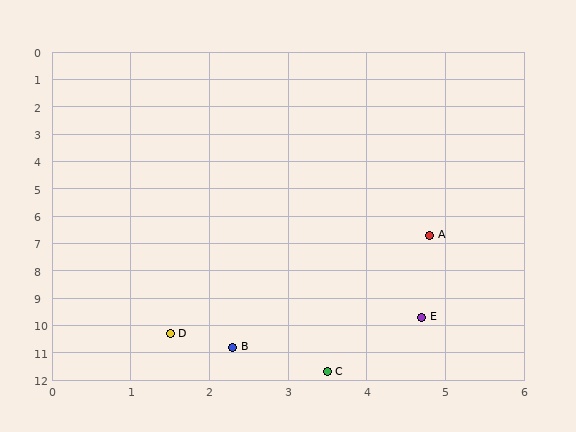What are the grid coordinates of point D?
Point D is at approximately (1.5, 10.3).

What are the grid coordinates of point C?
Point C is at approximately (3.5, 11.7).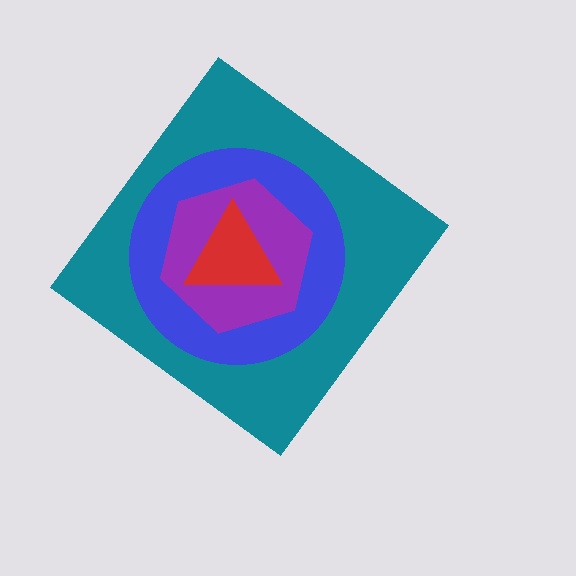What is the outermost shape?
The teal diamond.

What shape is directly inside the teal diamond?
The blue circle.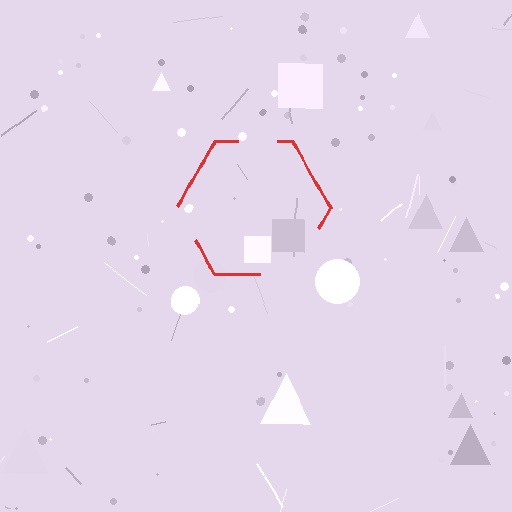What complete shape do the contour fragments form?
The contour fragments form a hexagon.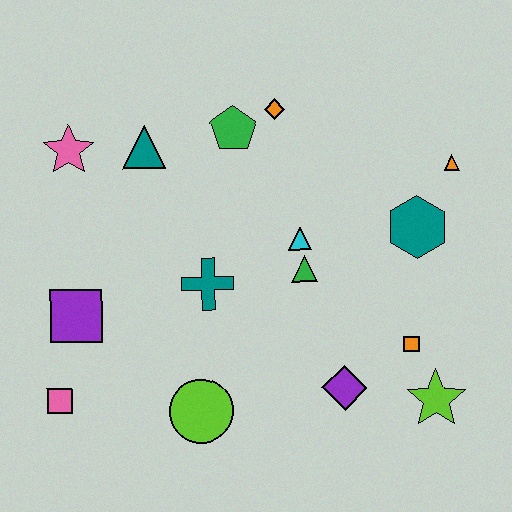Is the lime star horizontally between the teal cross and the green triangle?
No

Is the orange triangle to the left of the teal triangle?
No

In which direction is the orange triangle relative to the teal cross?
The orange triangle is to the right of the teal cross.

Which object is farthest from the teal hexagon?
The pink square is farthest from the teal hexagon.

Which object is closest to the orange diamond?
The green pentagon is closest to the orange diamond.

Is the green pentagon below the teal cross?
No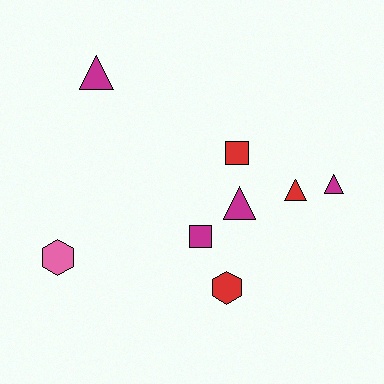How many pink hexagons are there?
There is 1 pink hexagon.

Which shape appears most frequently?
Triangle, with 4 objects.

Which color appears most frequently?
Magenta, with 4 objects.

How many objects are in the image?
There are 8 objects.